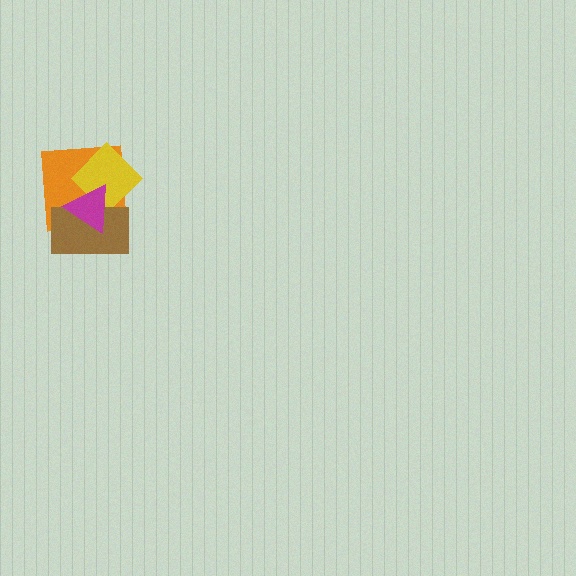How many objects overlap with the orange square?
3 objects overlap with the orange square.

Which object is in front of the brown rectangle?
The magenta triangle is in front of the brown rectangle.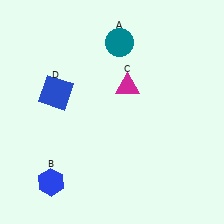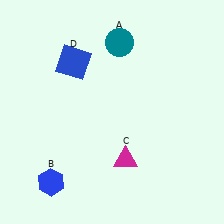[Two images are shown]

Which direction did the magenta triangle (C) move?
The magenta triangle (C) moved down.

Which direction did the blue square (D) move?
The blue square (D) moved up.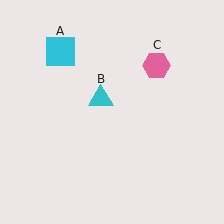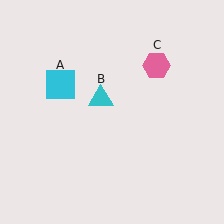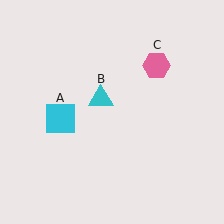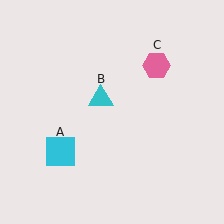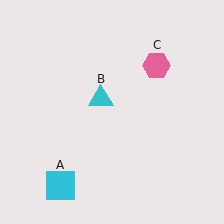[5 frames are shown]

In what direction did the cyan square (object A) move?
The cyan square (object A) moved down.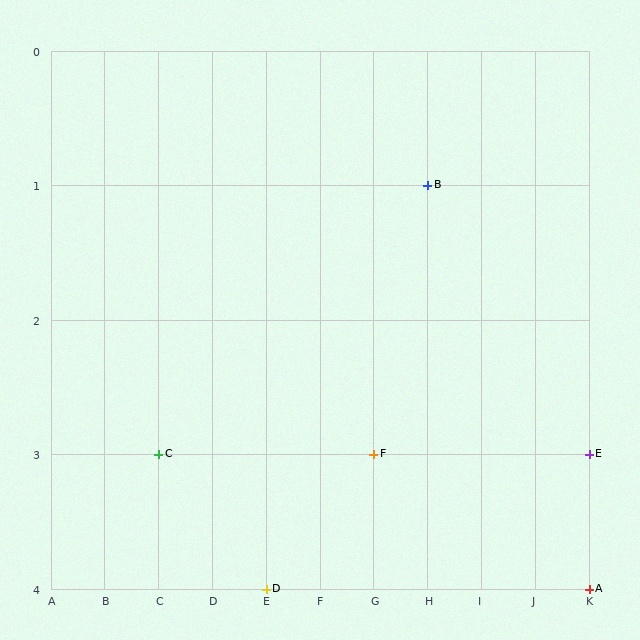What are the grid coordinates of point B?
Point B is at grid coordinates (H, 1).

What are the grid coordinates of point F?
Point F is at grid coordinates (G, 3).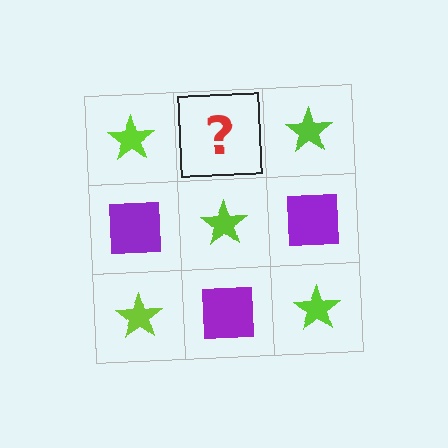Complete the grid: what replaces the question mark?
The question mark should be replaced with a purple square.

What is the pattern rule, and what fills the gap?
The rule is that it alternates lime star and purple square in a checkerboard pattern. The gap should be filled with a purple square.